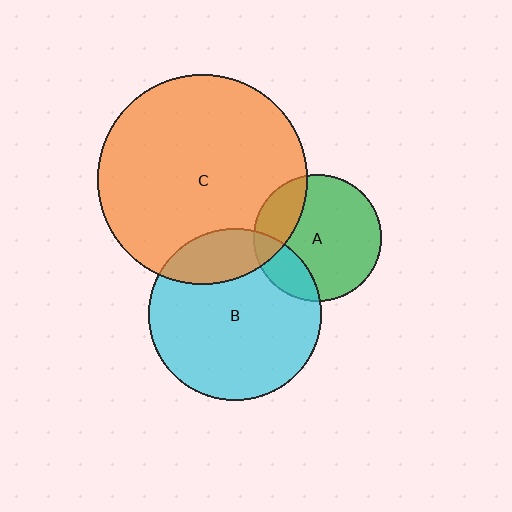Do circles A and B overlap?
Yes.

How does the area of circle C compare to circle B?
Approximately 1.5 times.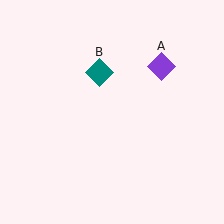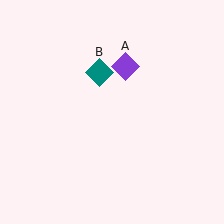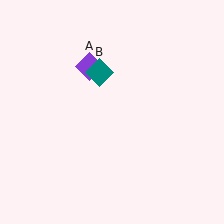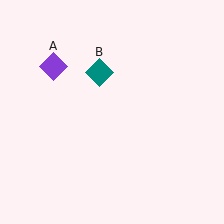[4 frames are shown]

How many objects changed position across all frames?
1 object changed position: purple diamond (object A).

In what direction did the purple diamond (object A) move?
The purple diamond (object A) moved left.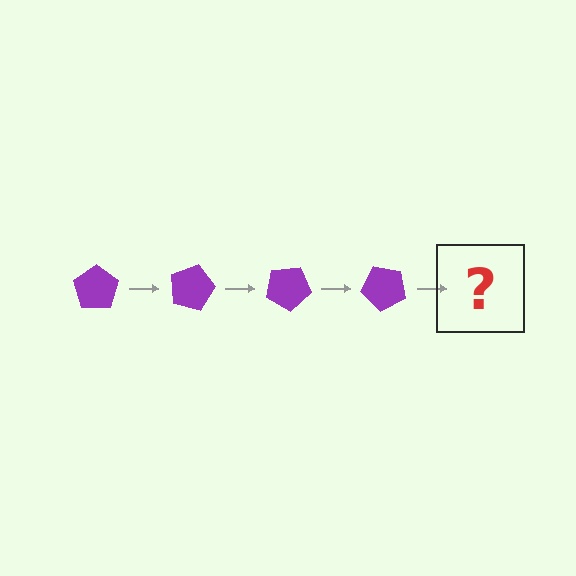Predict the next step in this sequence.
The next step is a purple pentagon rotated 60 degrees.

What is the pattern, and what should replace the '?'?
The pattern is that the pentagon rotates 15 degrees each step. The '?' should be a purple pentagon rotated 60 degrees.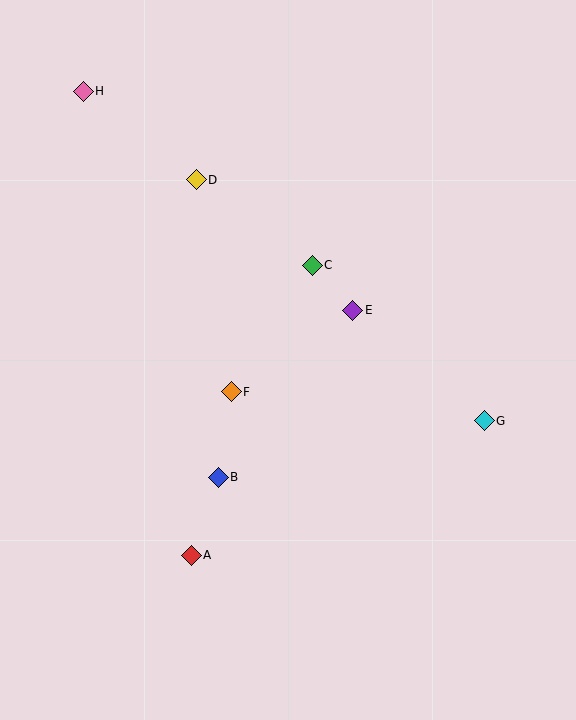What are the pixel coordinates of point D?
Point D is at (196, 180).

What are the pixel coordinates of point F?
Point F is at (231, 392).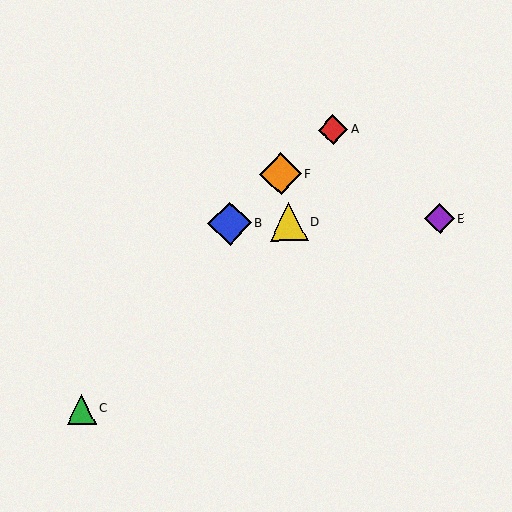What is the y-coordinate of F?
Object F is at y≈174.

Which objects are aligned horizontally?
Objects B, D, E are aligned horizontally.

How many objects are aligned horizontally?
3 objects (B, D, E) are aligned horizontally.